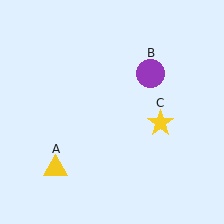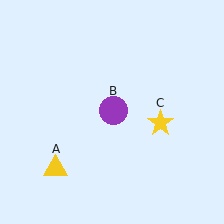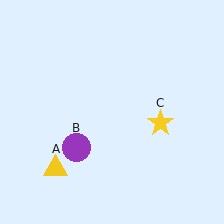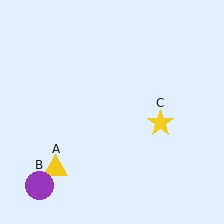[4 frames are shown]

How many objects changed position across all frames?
1 object changed position: purple circle (object B).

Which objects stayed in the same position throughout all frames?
Yellow triangle (object A) and yellow star (object C) remained stationary.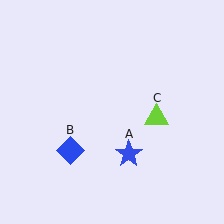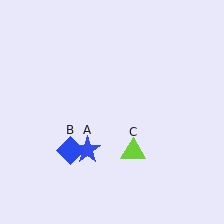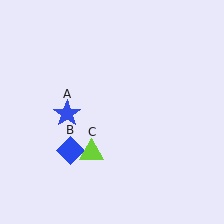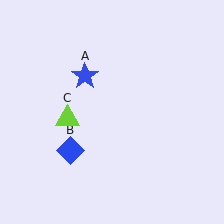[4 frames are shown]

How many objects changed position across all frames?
2 objects changed position: blue star (object A), lime triangle (object C).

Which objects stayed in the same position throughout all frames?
Blue diamond (object B) remained stationary.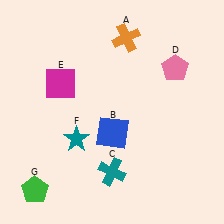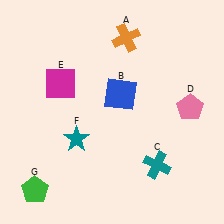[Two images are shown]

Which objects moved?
The objects that moved are: the blue square (B), the teal cross (C), the pink pentagon (D).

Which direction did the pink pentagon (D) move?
The pink pentagon (D) moved down.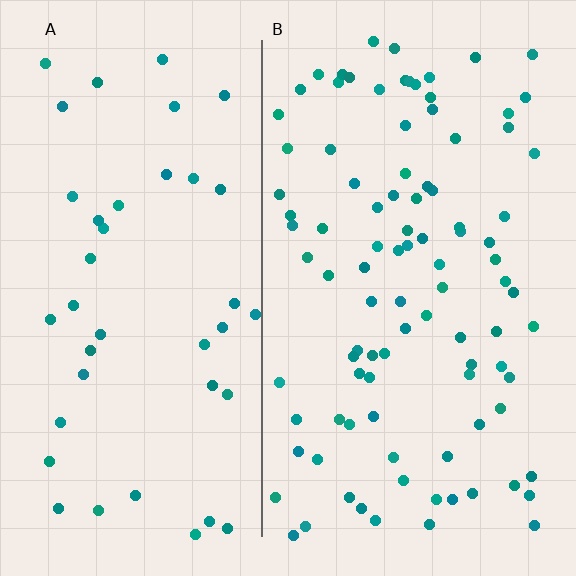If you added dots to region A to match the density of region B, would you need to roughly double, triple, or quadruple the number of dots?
Approximately double.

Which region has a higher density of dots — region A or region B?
B (the right).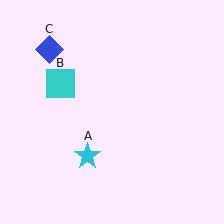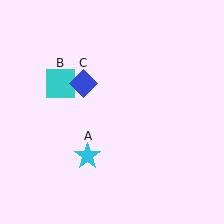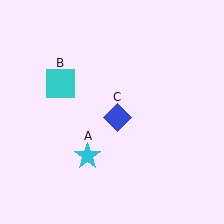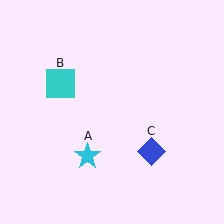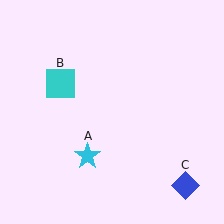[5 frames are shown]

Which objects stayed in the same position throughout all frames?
Cyan star (object A) and cyan square (object B) remained stationary.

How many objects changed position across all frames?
1 object changed position: blue diamond (object C).